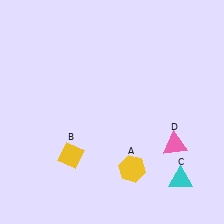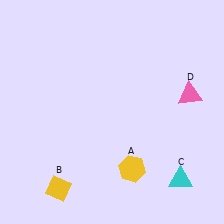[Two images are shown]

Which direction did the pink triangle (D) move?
The pink triangle (D) moved up.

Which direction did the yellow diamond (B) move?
The yellow diamond (B) moved down.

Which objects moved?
The objects that moved are: the yellow diamond (B), the pink triangle (D).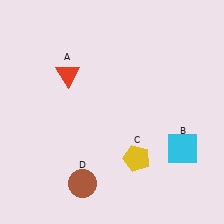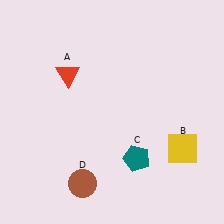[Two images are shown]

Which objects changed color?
B changed from cyan to yellow. C changed from yellow to teal.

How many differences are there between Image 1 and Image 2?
There are 2 differences between the two images.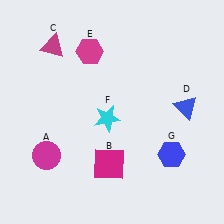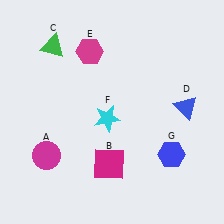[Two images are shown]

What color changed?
The triangle (C) changed from magenta in Image 1 to green in Image 2.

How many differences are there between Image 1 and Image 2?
There is 1 difference between the two images.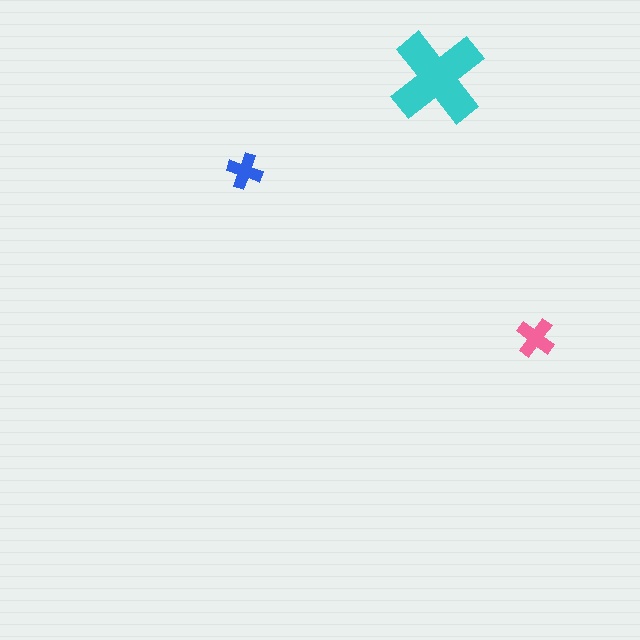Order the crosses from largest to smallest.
the cyan one, the pink one, the blue one.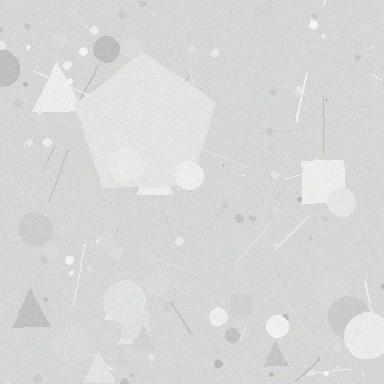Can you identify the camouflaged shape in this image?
The camouflaged shape is a pentagon.